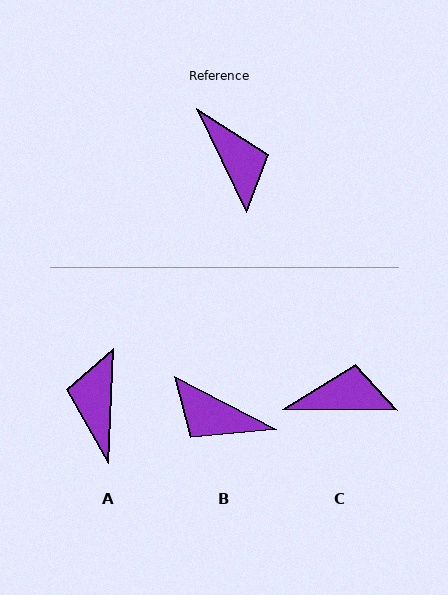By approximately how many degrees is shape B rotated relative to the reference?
Approximately 143 degrees clockwise.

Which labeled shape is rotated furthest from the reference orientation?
A, about 152 degrees away.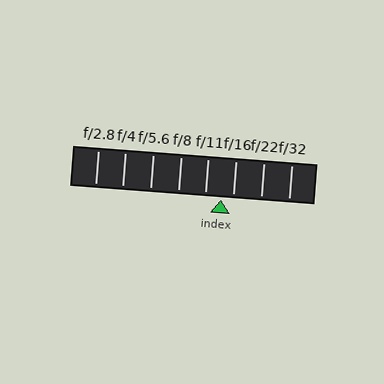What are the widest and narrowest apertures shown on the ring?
The widest aperture shown is f/2.8 and the narrowest is f/32.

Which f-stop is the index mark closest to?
The index mark is closest to f/16.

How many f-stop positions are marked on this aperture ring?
There are 8 f-stop positions marked.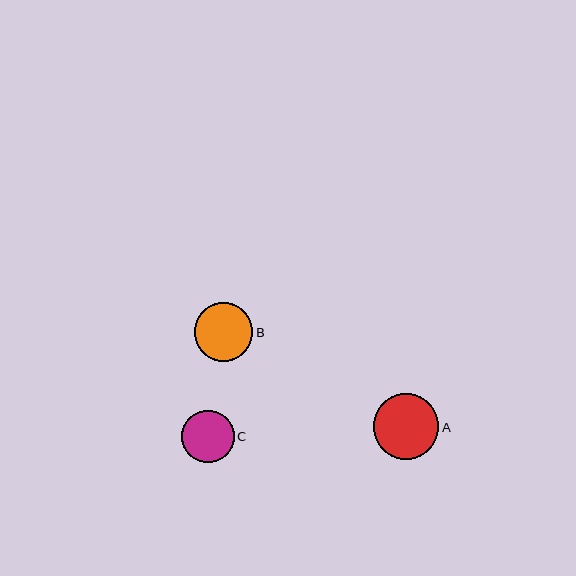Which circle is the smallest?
Circle C is the smallest with a size of approximately 52 pixels.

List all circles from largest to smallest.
From largest to smallest: A, B, C.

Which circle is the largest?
Circle A is the largest with a size of approximately 66 pixels.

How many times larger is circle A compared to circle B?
Circle A is approximately 1.1 times the size of circle B.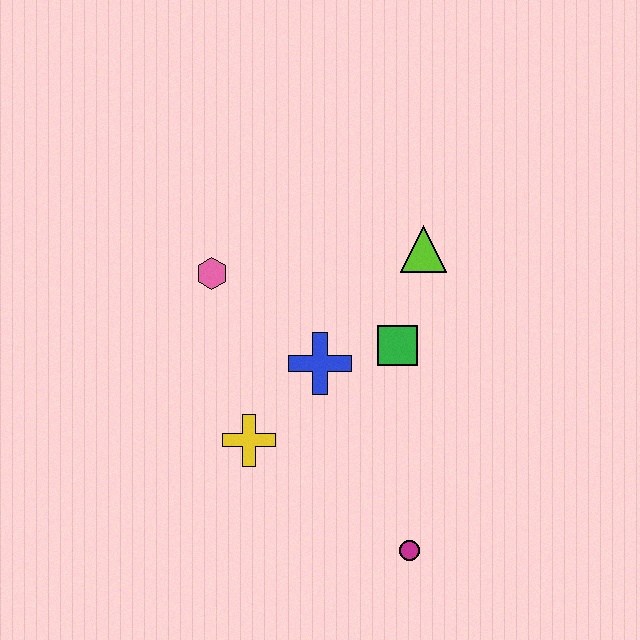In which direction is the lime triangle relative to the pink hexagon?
The lime triangle is to the right of the pink hexagon.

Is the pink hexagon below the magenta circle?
No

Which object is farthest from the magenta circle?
The pink hexagon is farthest from the magenta circle.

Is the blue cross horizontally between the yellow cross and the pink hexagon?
No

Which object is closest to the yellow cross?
The blue cross is closest to the yellow cross.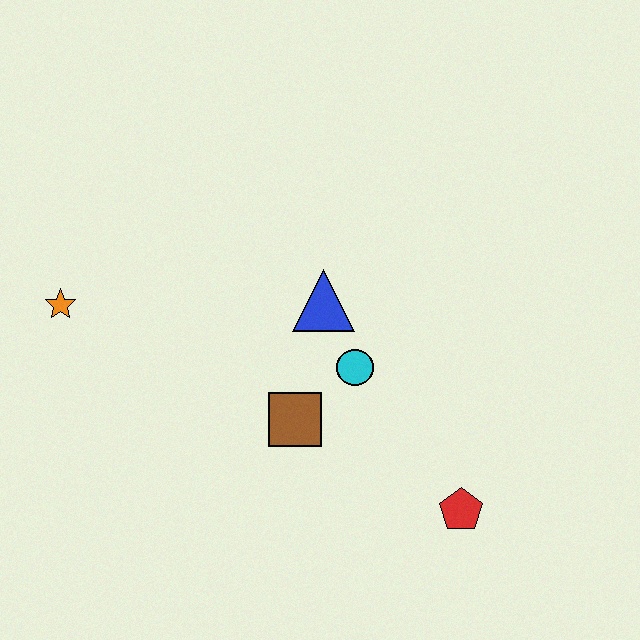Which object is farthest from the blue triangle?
The orange star is farthest from the blue triangle.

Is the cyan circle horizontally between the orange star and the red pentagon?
Yes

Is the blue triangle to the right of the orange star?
Yes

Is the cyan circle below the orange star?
Yes